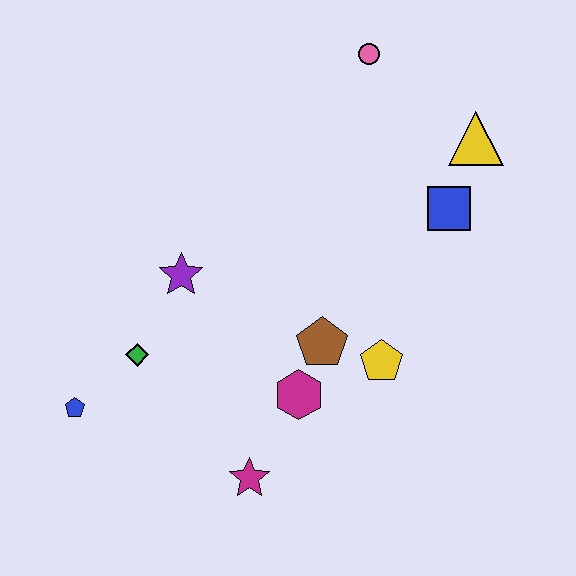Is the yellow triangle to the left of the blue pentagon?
No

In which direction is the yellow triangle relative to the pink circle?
The yellow triangle is to the right of the pink circle.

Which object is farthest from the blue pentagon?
The yellow triangle is farthest from the blue pentagon.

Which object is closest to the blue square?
The yellow triangle is closest to the blue square.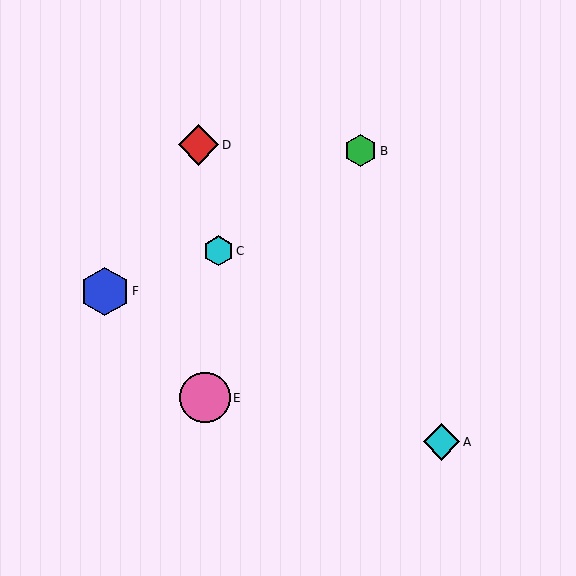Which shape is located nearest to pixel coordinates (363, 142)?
The green hexagon (labeled B) at (361, 151) is nearest to that location.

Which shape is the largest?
The pink circle (labeled E) is the largest.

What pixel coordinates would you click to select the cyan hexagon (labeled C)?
Click at (218, 251) to select the cyan hexagon C.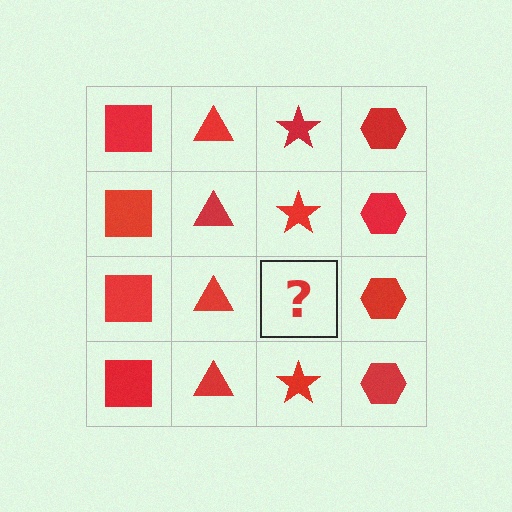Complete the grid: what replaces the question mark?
The question mark should be replaced with a red star.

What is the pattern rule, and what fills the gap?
The rule is that each column has a consistent shape. The gap should be filled with a red star.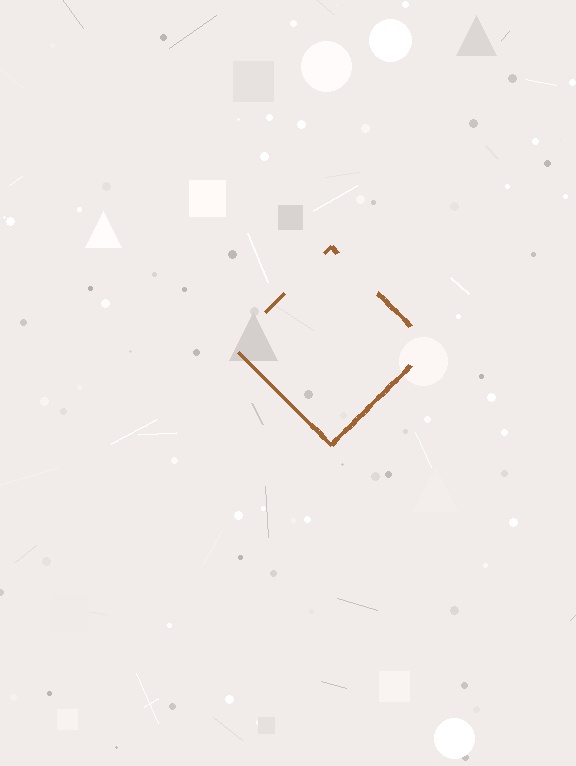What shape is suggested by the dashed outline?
The dashed outline suggests a diamond.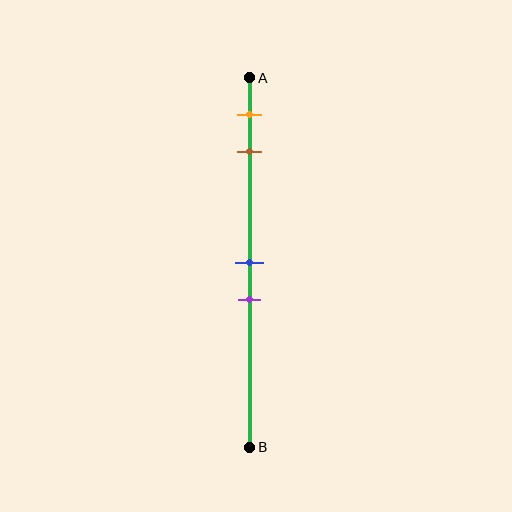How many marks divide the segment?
There are 4 marks dividing the segment.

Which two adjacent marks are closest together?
The blue and purple marks are the closest adjacent pair.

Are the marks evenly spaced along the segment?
No, the marks are not evenly spaced.